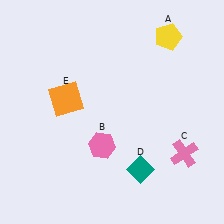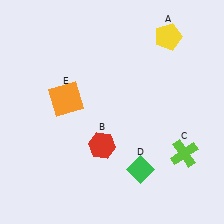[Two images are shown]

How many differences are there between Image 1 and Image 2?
There are 3 differences between the two images.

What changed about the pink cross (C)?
In Image 1, C is pink. In Image 2, it changed to lime.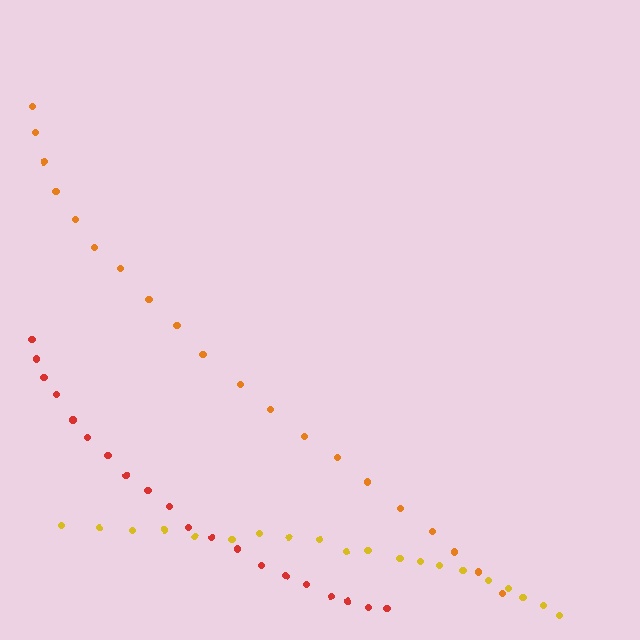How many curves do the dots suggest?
There are 3 distinct paths.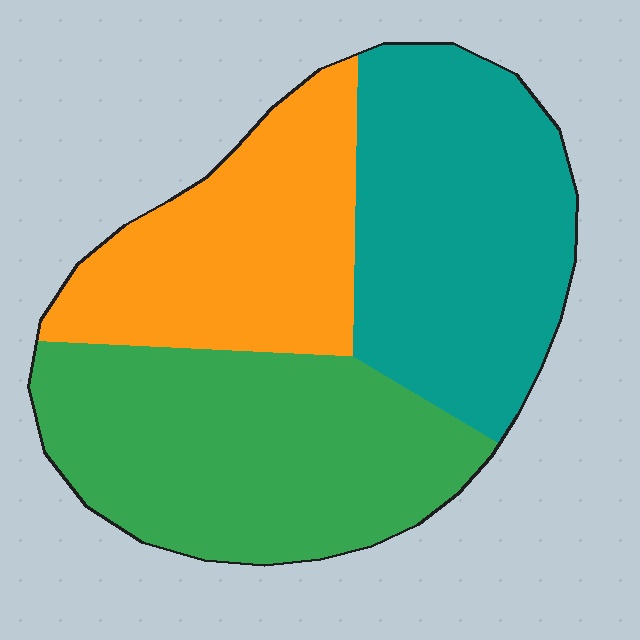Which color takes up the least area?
Orange, at roughly 25%.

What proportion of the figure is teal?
Teal covers roughly 35% of the figure.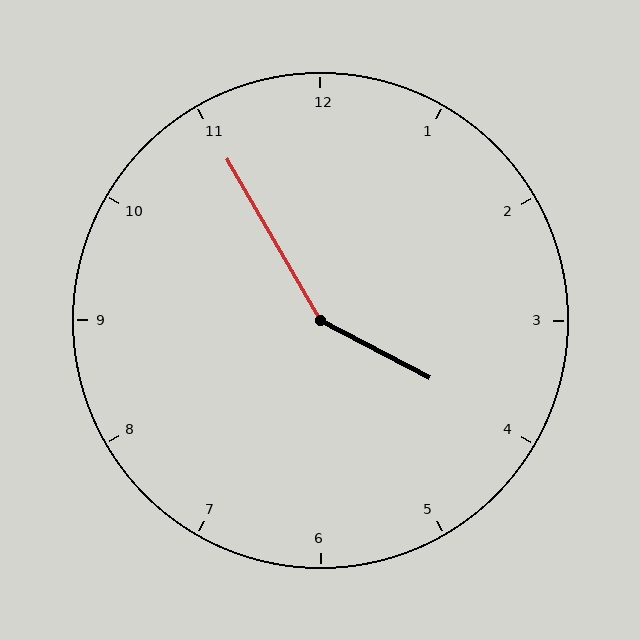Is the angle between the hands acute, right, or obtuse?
It is obtuse.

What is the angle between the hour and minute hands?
Approximately 148 degrees.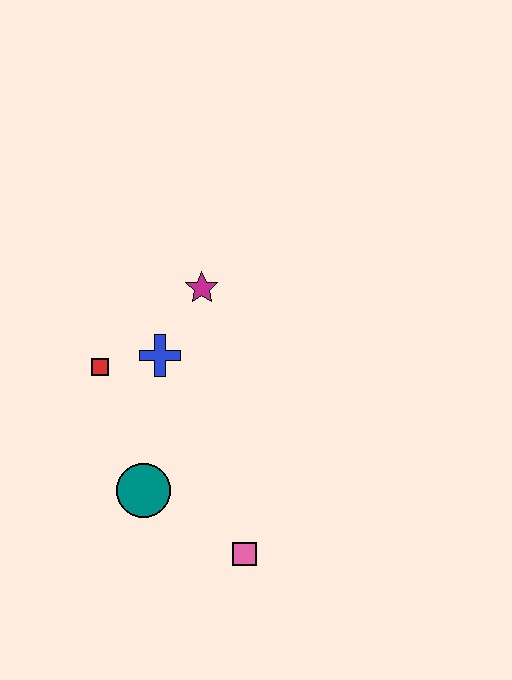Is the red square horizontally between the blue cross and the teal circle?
No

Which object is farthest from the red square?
The pink square is farthest from the red square.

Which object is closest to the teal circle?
The pink square is closest to the teal circle.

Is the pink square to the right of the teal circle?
Yes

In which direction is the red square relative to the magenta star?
The red square is to the left of the magenta star.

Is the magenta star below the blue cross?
No